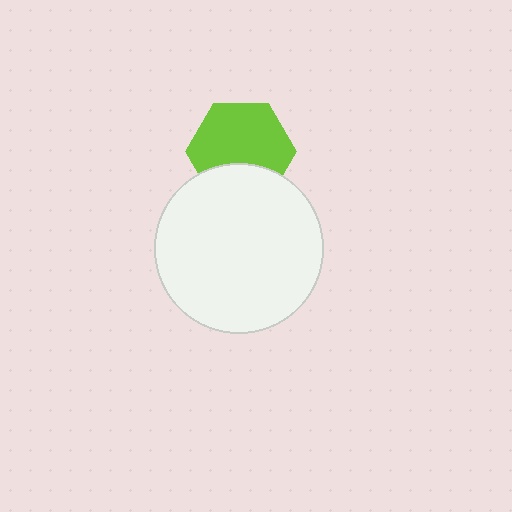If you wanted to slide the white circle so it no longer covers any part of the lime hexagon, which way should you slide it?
Slide it down — that is the most direct way to separate the two shapes.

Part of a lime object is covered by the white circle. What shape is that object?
It is a hexagon.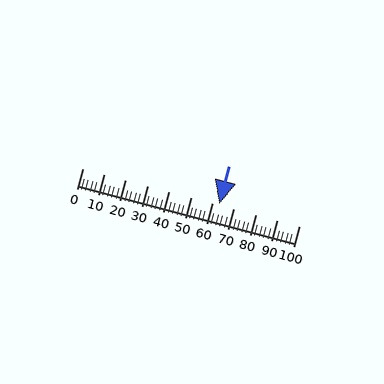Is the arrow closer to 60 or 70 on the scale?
The arrow is closer to 60.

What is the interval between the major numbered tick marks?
The major tick marks are spaced 10 units apart.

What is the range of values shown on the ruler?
The ruler shows values from 0 to 100.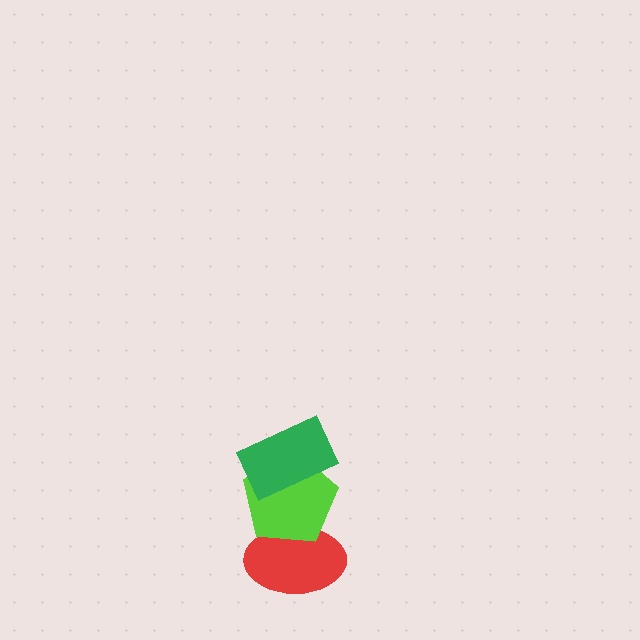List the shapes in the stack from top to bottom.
From top to bottom: the green rectangle, the lime pentagon, the red ellipse.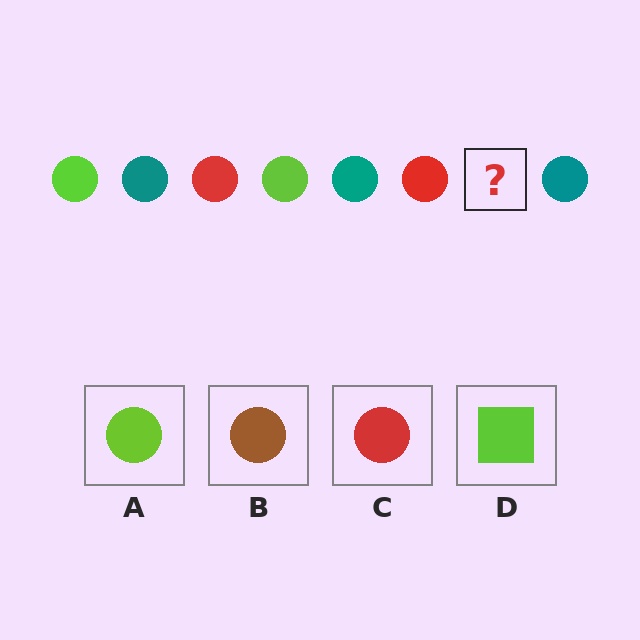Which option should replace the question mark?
Option A.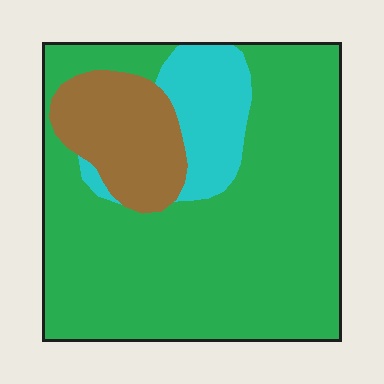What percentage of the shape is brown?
Brown takes up about one sixth (1/6) of the shape.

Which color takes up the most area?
Green, at roughly 70%.